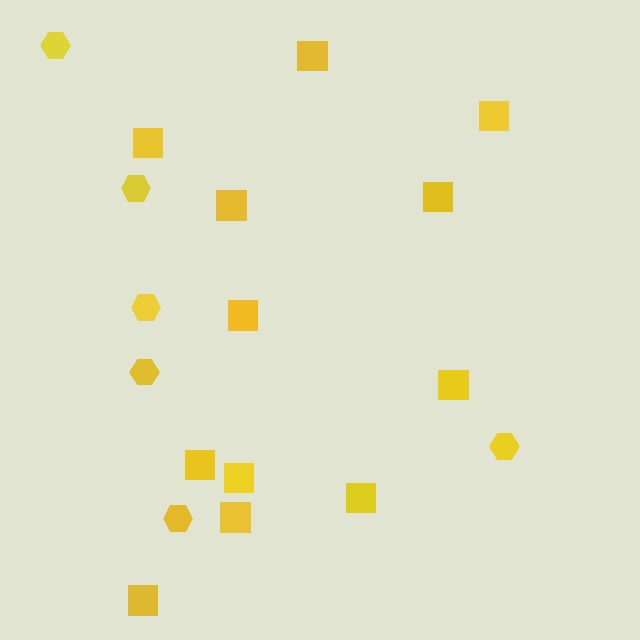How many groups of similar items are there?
There are 2 groups: one group of squares (12) and one group of hexagons (6).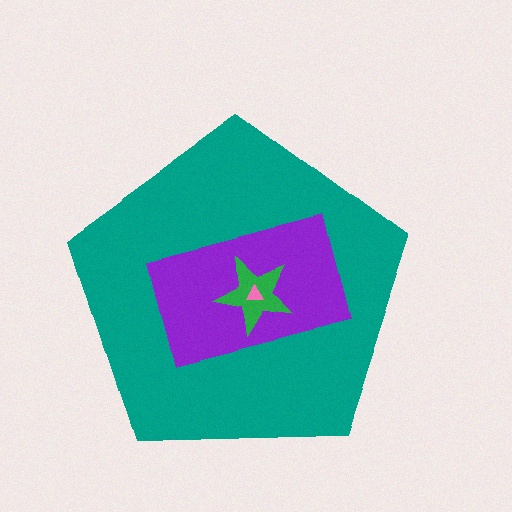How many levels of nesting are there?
4.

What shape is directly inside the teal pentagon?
The purple rectangle.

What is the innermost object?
The pink triangle.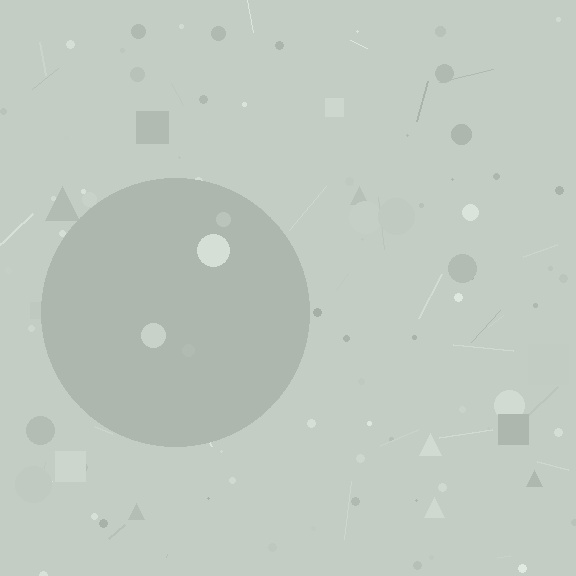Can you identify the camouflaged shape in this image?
The camouflaged shape is a circle.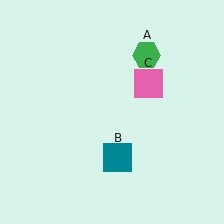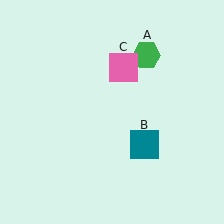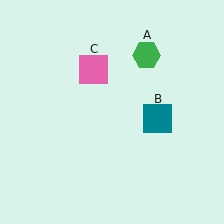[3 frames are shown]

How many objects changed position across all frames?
2 objects changed position: teal square (object B), pink square (object C).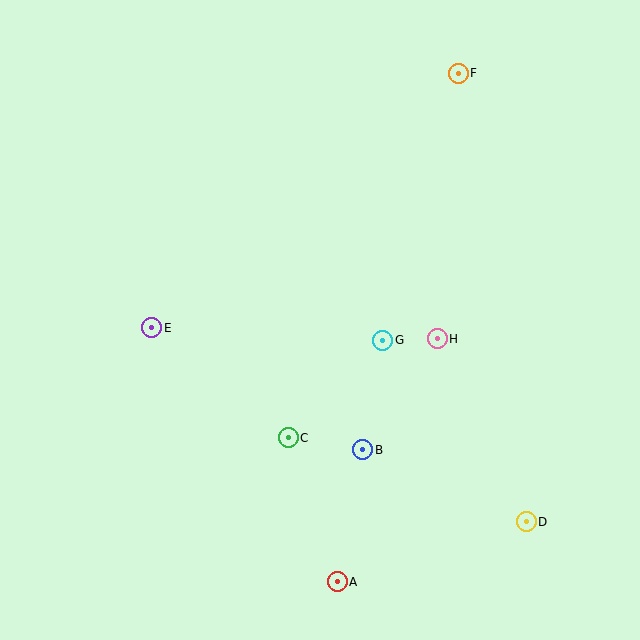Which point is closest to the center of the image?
Point G at (382, 340) is closest to the center.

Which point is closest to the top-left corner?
Point E is closest to the top-left corner.